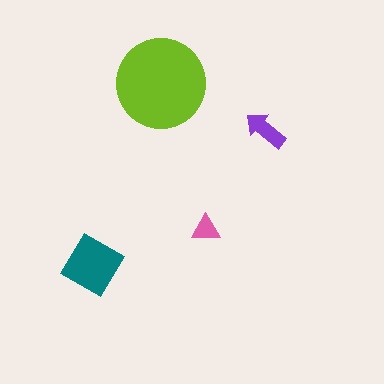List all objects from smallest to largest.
The pink triangle, the purple arrow, the teal diamond, the lime circle.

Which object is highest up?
The lime circle is topmost.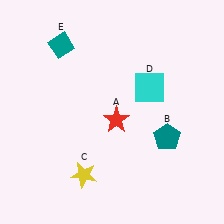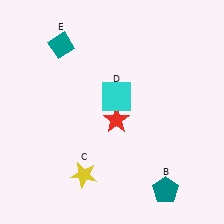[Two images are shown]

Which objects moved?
The objects that moved are: the teal pentagon (B), the cyan square (D).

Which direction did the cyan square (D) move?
The cyan square (D) moved left.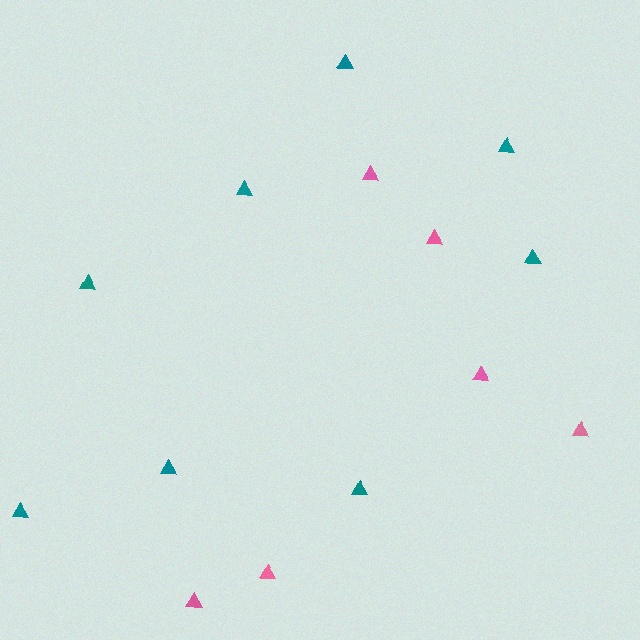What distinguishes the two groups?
There are 2 groups: one group of teal triangles (8) and one group of pink triangles (6).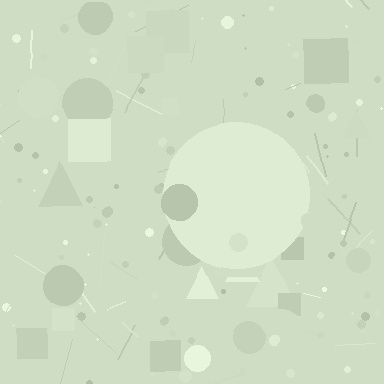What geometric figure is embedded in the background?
A circle is embedded in the background.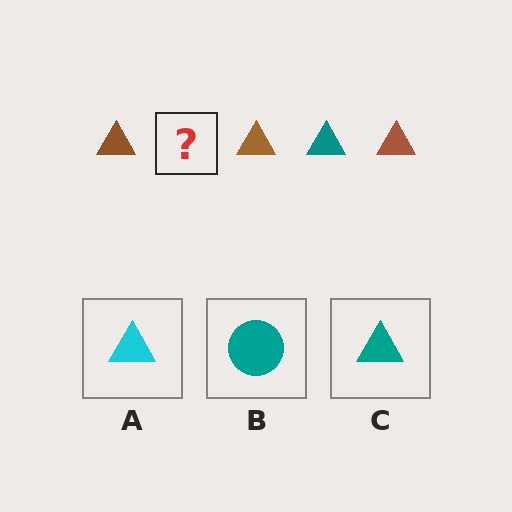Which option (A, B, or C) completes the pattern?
C.